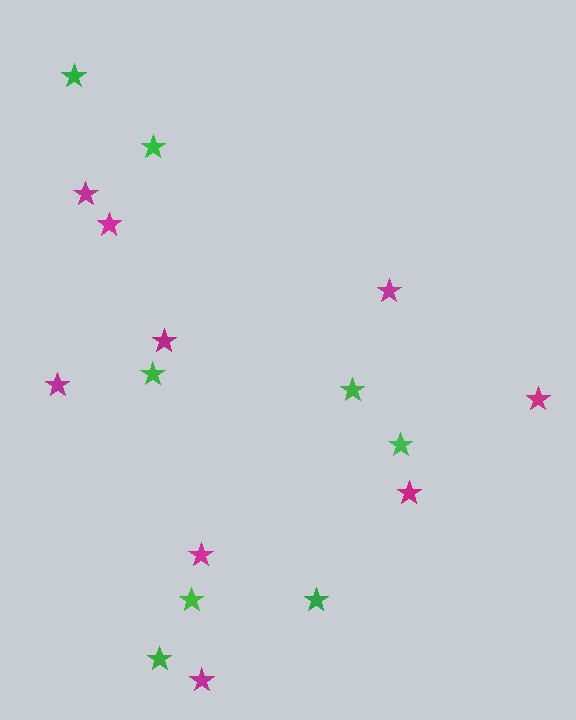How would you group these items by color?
There are 2 groups: one group of green stars (8) and one group of magenta stars (9).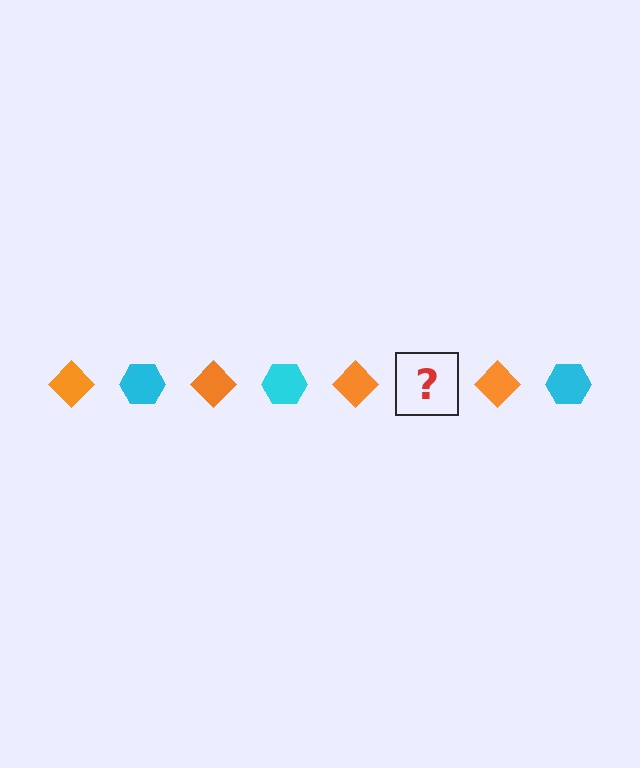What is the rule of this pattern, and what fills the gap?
The rule is that the pattern alternates between orange diamond and cyan hexagon. The gap should be filled with a cyan hexagon.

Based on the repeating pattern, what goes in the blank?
The blank should be a cyan hexagon.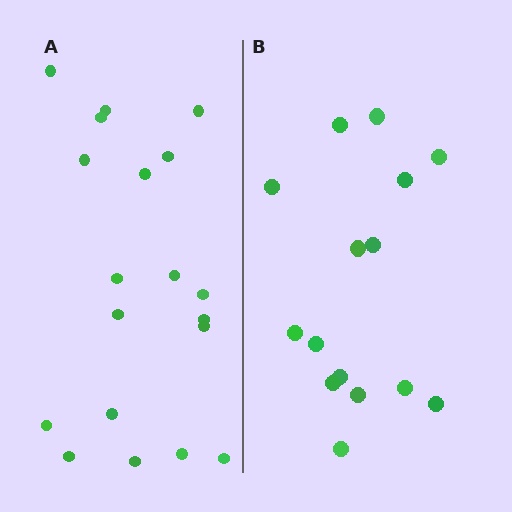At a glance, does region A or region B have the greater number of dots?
Region A (the left region) has more dots.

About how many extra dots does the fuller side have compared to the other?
Region A has about 4 more dots than region B.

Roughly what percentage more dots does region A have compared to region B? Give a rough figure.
About 25% more.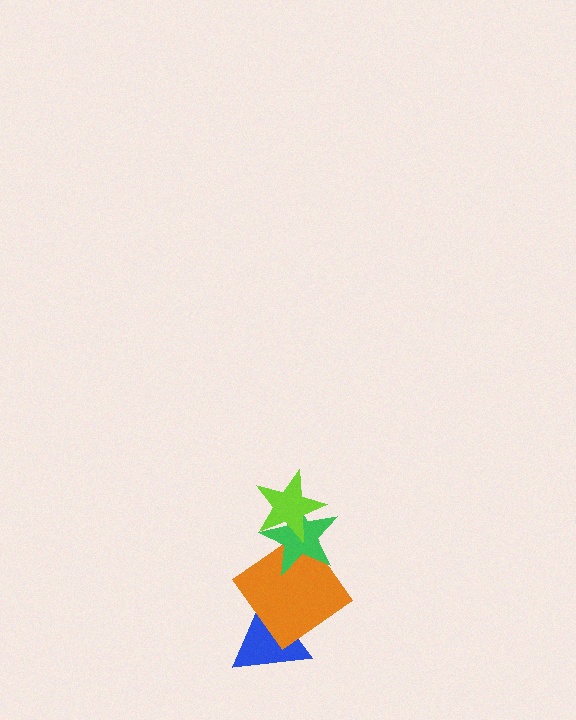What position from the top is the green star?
The green star is 2nd from the top.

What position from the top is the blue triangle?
The blue triangle is 4th from the top.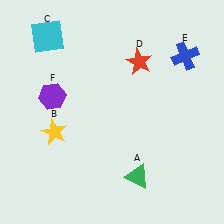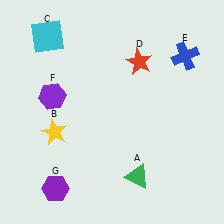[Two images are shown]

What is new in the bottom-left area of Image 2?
A purple hexagon (G) was added in the bottom-left area of Image 2.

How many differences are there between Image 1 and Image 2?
There is 1 difference between the two images.